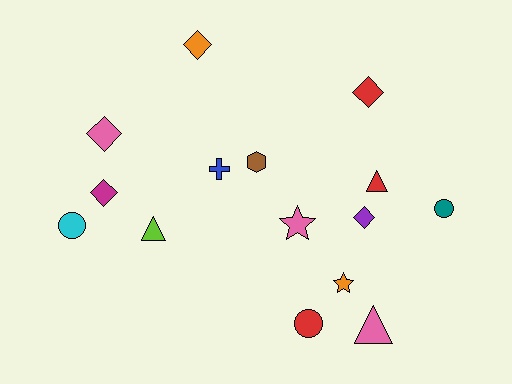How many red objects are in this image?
There are 3 red objects.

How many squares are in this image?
There are no squares.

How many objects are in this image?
There are 15 objects.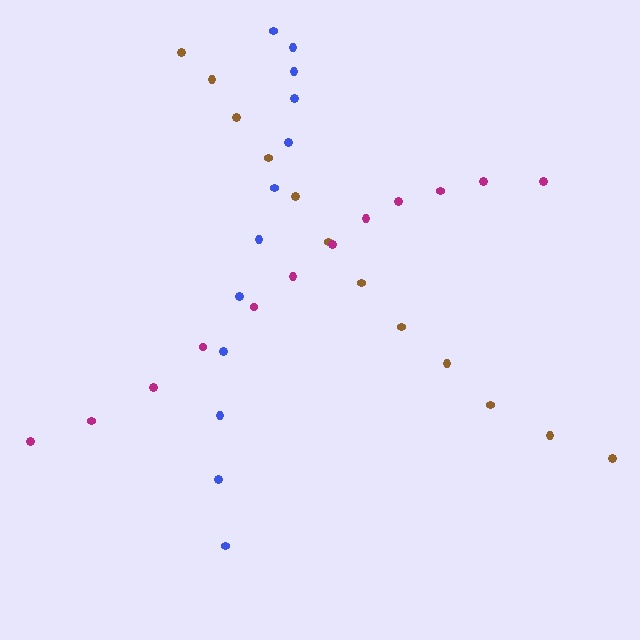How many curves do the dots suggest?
There are 3 distinct paths.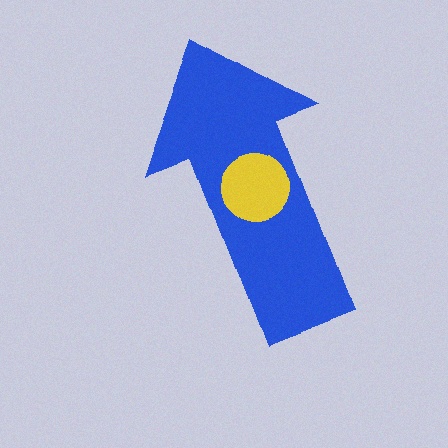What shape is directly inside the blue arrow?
The yellow circle.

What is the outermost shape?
The blue arrow.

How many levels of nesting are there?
2.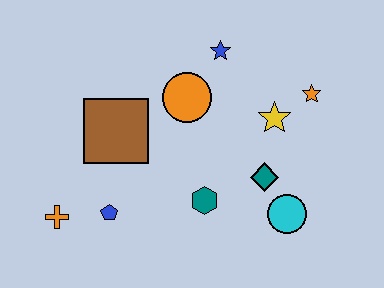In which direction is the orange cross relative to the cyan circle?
The orange cross is to the left of the cyan circle.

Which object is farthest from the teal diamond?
The orange cross is farthest from the teal diamond.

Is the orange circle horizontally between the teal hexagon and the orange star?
No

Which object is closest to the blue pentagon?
The orange cross is closest to the blue pentagon.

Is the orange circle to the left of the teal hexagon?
Yes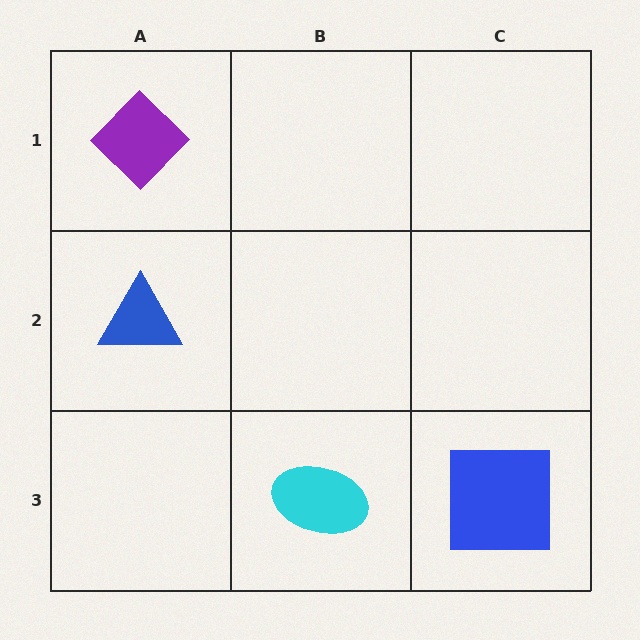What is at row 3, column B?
A cyan ellipse.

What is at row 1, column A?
A purple diamond.